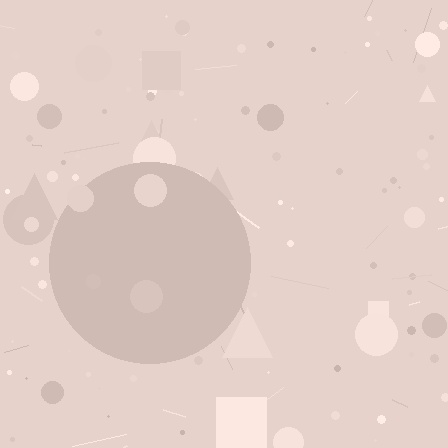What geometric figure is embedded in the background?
A circle is embedded in the background.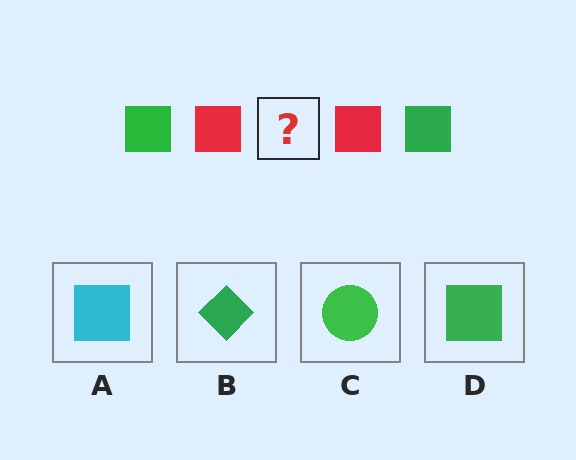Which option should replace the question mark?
Option D.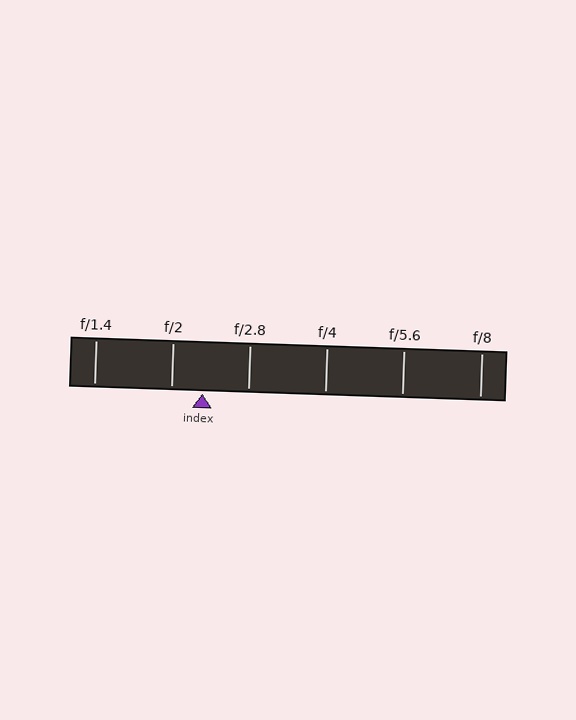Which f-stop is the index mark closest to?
The index mark is closest to f/2.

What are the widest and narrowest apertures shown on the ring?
The widest aperture shown is f/1.4 and the narrowest is f/8.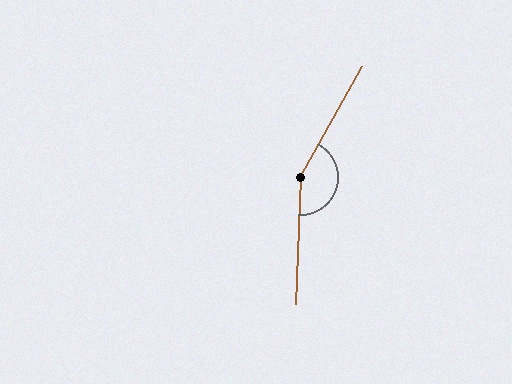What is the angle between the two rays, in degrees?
Approximately 153 degrees.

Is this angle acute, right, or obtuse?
It is obtuse.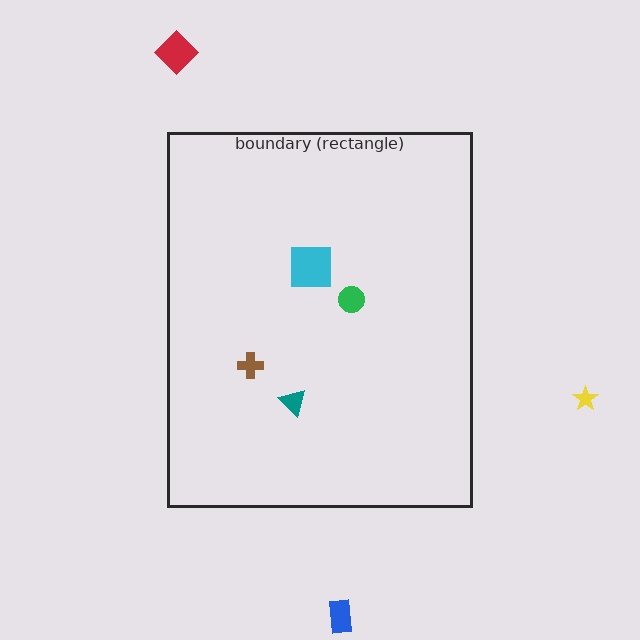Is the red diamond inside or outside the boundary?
Outside.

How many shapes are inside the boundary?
4 inside, 3 outside.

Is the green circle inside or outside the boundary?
Inside.